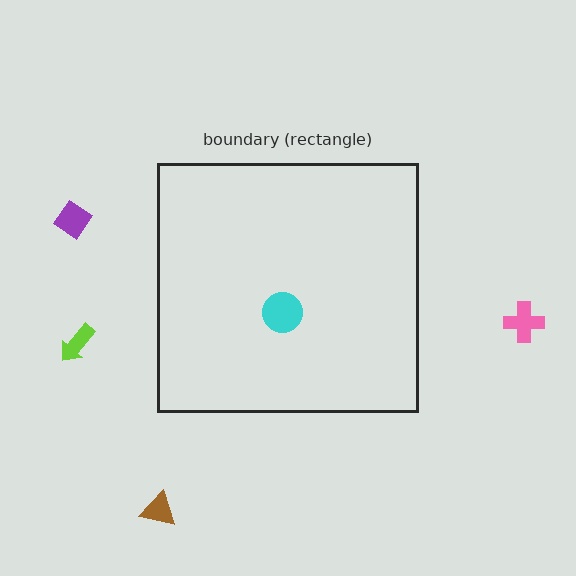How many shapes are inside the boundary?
1 inside, 4 outside.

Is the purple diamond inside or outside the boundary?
Outside.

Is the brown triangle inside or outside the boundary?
Outside.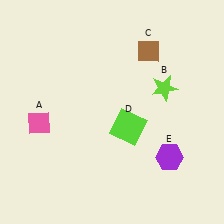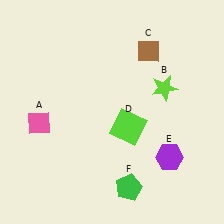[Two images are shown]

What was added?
A green pentagon (F) was added in Image 2.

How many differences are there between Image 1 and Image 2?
There is 1 difference between the two images.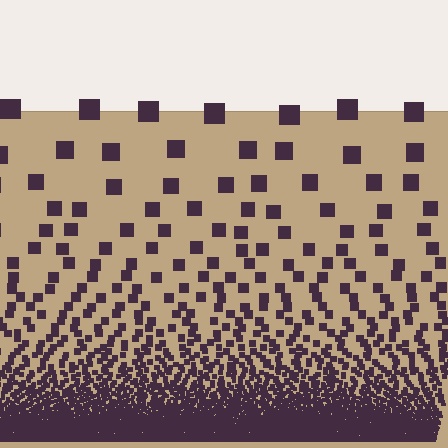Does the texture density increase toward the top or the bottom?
Density increases toward the bottom.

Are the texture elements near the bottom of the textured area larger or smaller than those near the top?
Smaller. The gradient is inverted — elements near the bottom are smaller and denser.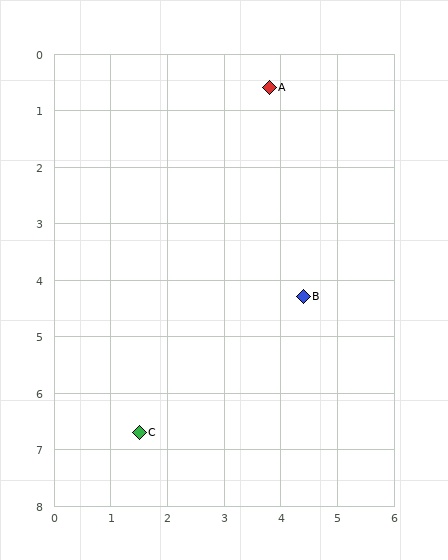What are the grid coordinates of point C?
Point C is at approximately (1.5, 6.7).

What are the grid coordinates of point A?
Point A is at approximately (3.8, 0.6).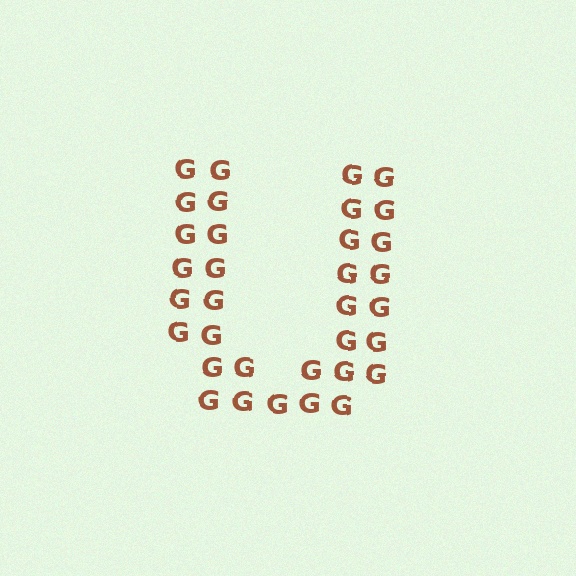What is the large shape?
The large shape is the letter U.